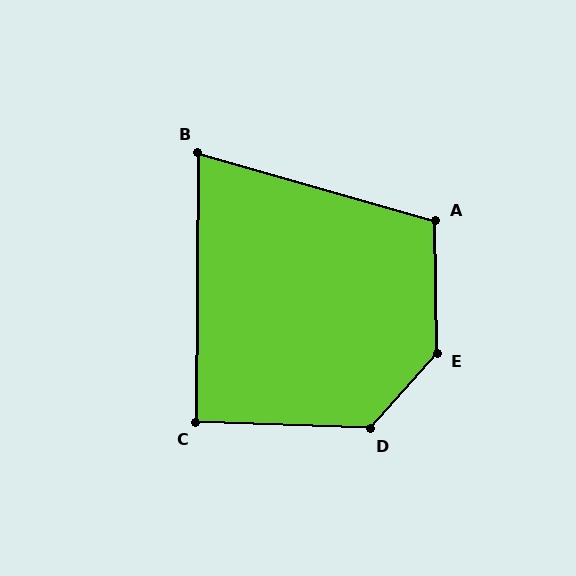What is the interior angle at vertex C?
Approximately 92 degrees (approximately right).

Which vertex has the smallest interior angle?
B, at approximately 75 degrees.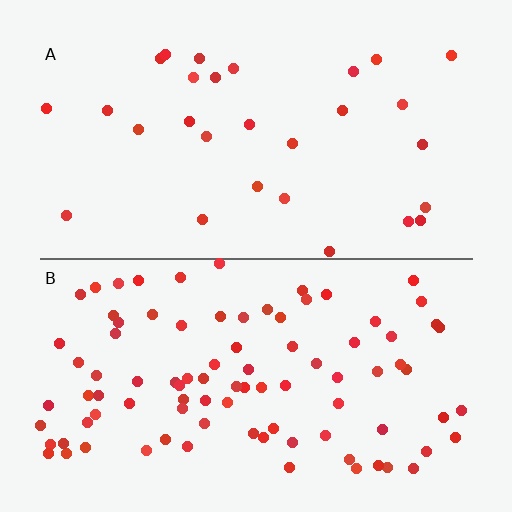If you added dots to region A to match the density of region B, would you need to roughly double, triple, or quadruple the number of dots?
Approximately triple.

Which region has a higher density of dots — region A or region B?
B (the bottom).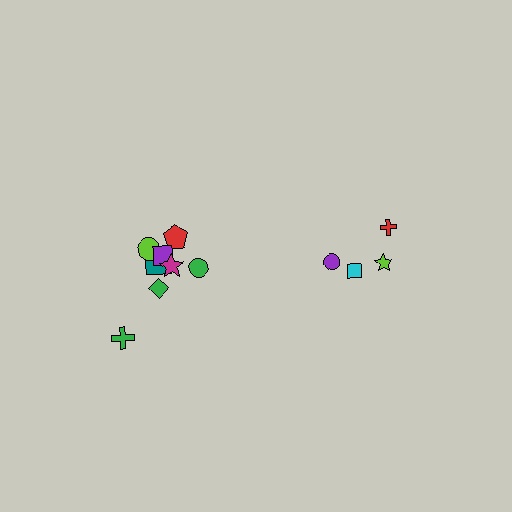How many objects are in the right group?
There are 4 objects.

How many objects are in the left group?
There are 8 objects.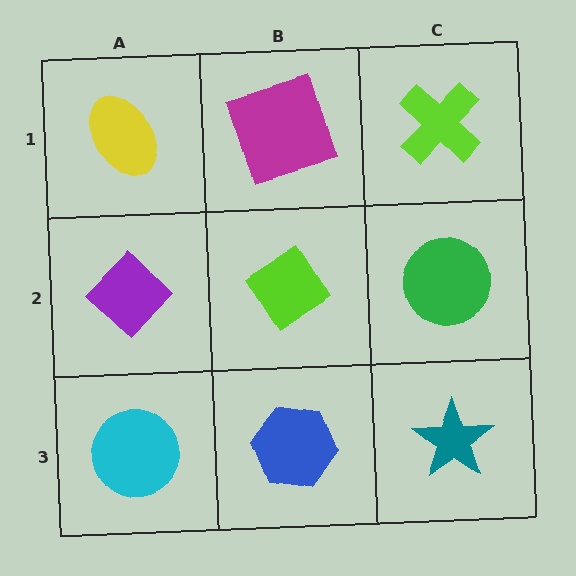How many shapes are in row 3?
3 shapes.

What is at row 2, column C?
A green circle.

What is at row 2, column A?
A purple diamond.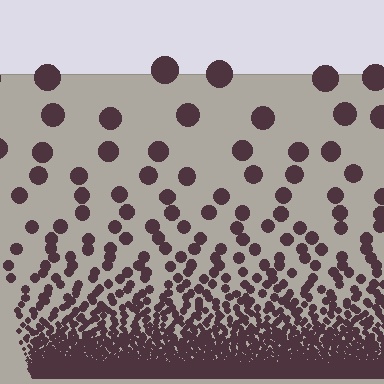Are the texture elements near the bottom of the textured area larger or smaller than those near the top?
Smaller. The gradient is inverted — elements near the bottom are smaller and denser.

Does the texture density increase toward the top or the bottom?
Density increases toward the bottom.